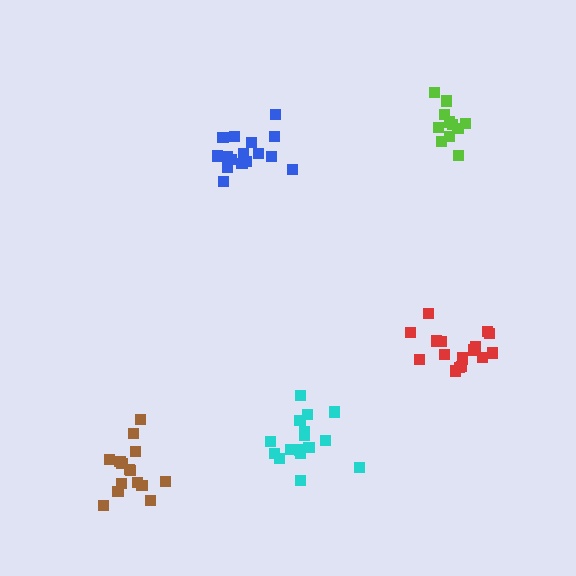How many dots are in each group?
Group 1: 16 dots, Group 2: 16 dots, Group 3: 16 dots, Group 4: 17 dots, Group 5: 11 dots (76 total).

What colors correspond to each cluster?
The clusters are colored: cyan, brown, blue, red, lime.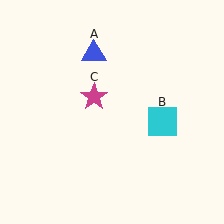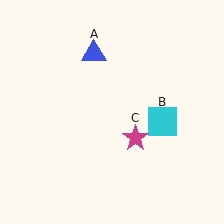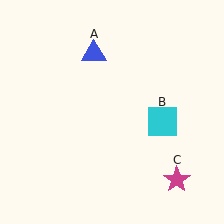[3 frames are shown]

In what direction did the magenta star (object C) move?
The magenta star (object C) moved down and to the right.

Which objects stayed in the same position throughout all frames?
Blue triangle (object A) and cyan square (object B) remained stationary.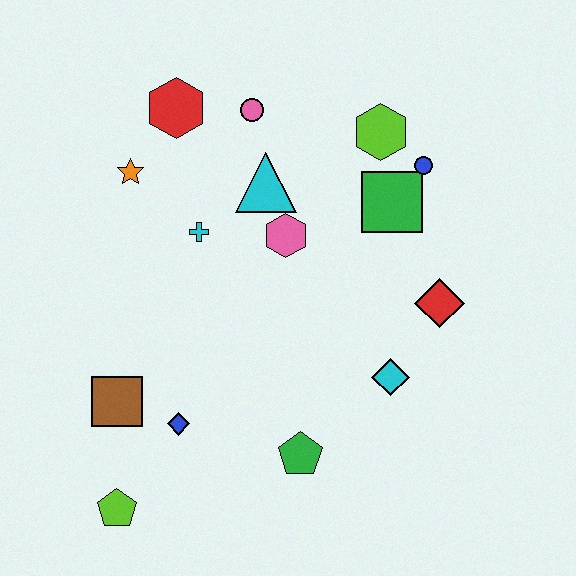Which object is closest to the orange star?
The red hexagon is closest to the orange star.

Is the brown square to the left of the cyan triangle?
Yes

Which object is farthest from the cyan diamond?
The red hexagon is farthest from the cyan diamond.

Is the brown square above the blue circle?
No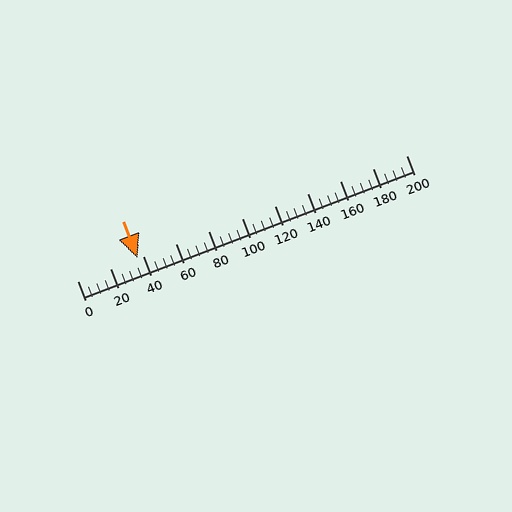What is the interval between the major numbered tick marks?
The major tick marks are spaced 20 units apart.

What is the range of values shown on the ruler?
The ruler shows values from 0 to 200.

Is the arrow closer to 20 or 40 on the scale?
The arrow is closer to 40.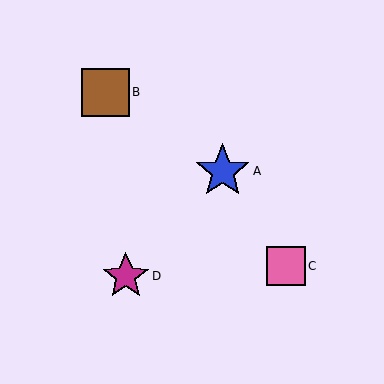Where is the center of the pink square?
The center of the pink square is at (286, 266).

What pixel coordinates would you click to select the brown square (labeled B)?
Click at (105, 92) to select the brown square B.